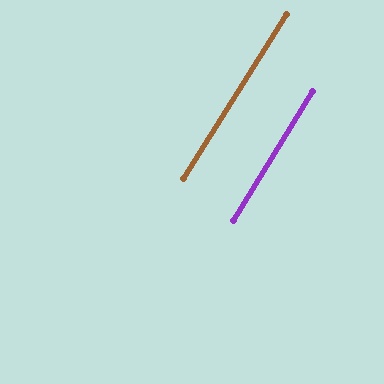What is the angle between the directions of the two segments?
Approximately 1 degree.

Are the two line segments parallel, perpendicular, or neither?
Parallel — their directions differ by only 0.6°.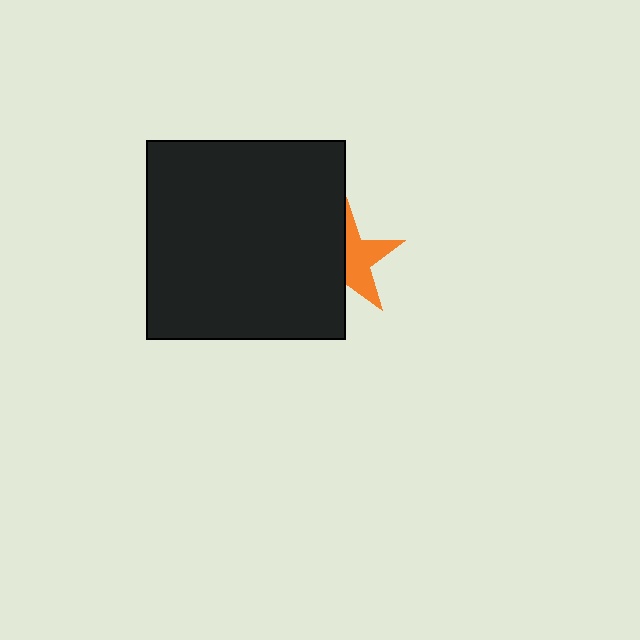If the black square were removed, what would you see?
You would see the complete orange star.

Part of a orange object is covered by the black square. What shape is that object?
It is a star.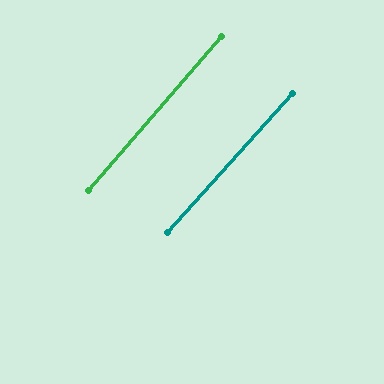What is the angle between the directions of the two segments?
Approximately 1 degree.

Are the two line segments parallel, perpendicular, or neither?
Parallel — their directions differ by only 1.0°.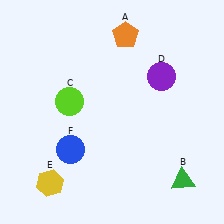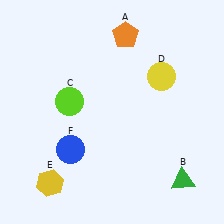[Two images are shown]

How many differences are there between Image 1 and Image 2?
There is 1 difference between the two images.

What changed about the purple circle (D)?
In Image 1, D is purple. In Image 2, it changed to yellow.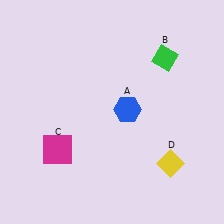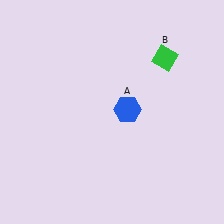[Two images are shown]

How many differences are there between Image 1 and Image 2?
There are 2 differences between the two images.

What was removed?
The yellow diamond (D), the magenta square (C) were removed in Image 2.